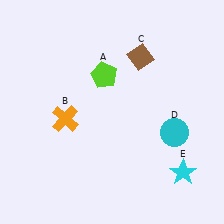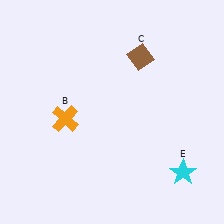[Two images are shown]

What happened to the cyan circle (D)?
The cyan circle (D) was removed in Image 2. It was in the bottom-right area of Image 1.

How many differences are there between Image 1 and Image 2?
There are 2 differences between the two images.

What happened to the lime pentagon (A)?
The lime pentagon (A) was removed in Image 2. It was in the top-left area of Image 1.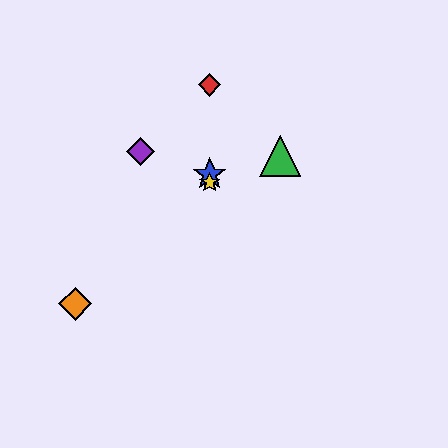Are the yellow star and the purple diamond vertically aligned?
No, the yellow star is at x≈210 and the purple diamond is at x≈140.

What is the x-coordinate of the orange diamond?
The orange diamond is at x≈75.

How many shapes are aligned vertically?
3 shapes (the red diamond, the blue star, the yellow star) are aligned vertically.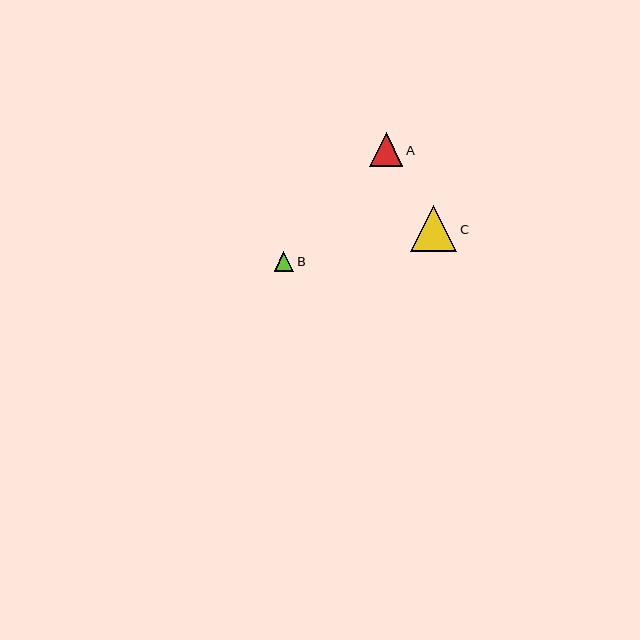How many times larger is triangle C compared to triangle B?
Triangle C is approximately 2.3 times the size of triangle B.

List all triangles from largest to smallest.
From largest to smallest: C, A, B.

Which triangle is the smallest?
Triangle B is the smallest with a size of approximately 20 pixels.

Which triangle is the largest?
Triangle C is the largest with a size of approximately 46 pixels.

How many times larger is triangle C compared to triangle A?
Triangle C is approximately 1.4 times the size of triangle A.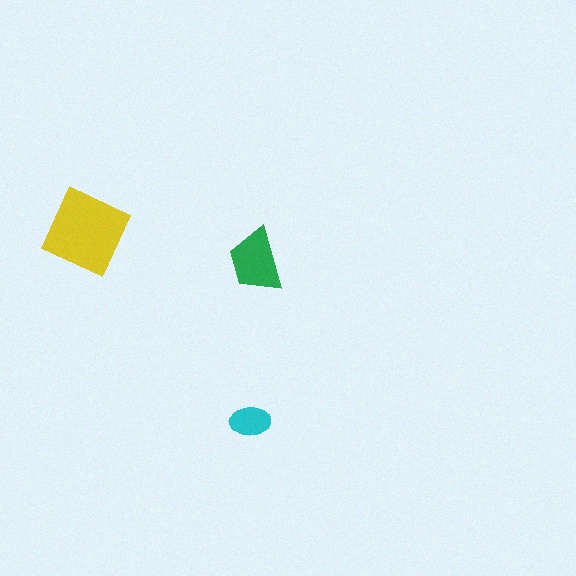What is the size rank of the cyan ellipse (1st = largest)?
3rd.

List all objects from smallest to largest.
The cyan ellipse, the green trapezoid, the yellow diamond.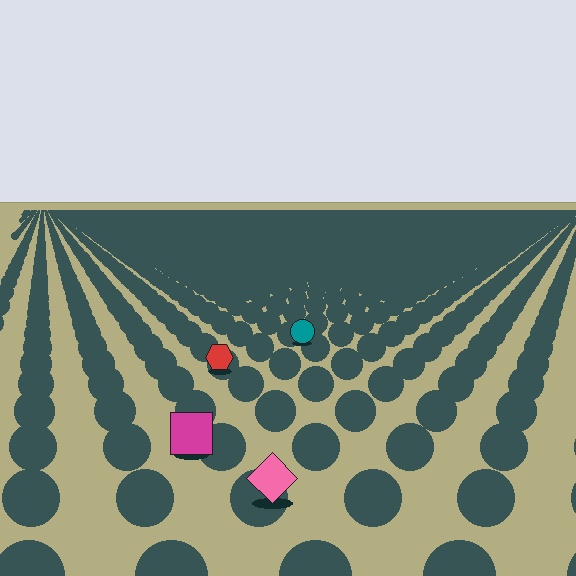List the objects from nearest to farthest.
From nearest to farthest: the pink diamond, the magenta square, the red hexagon, the teal circle.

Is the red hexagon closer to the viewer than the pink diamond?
No. The pink diamond is closer — you can tell from the texture gradient: the ground texture is coarser near it.